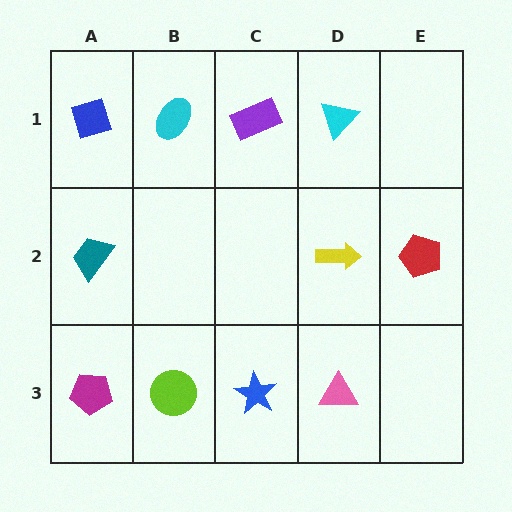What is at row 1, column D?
A cyan triangle.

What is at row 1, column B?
A cyan ellipse.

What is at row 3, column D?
A pink triangle.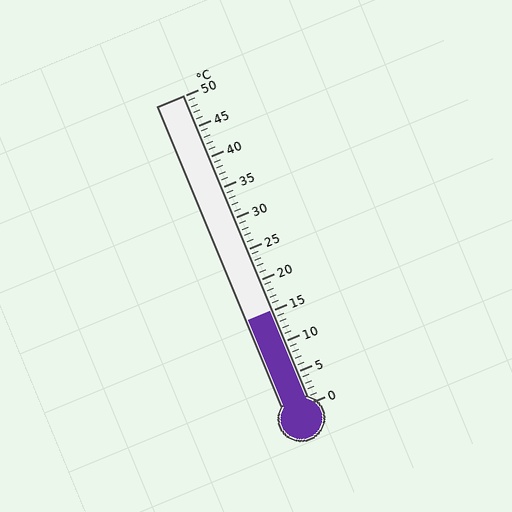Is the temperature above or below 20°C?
The temperature is below 20°C.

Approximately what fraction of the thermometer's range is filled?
The thermometer is filled to approximately 30% of its range.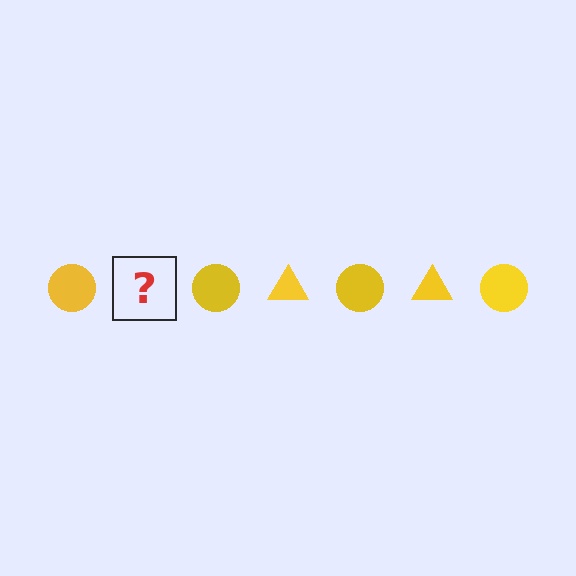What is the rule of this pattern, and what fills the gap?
The rule is that the pattern cycles through circle, triangle shapes in yellow. The gap should be filled with a yellow triangle.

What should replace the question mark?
The question mark should be replaced with a yellow triangle.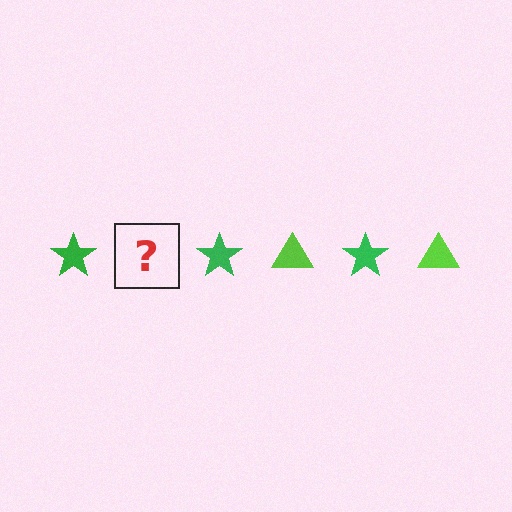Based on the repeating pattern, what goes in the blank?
The blank should be a lime triangle.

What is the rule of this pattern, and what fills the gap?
The rule is that the pattern alternates between green star and lime triangle. The gap should be filled with a lime triangle.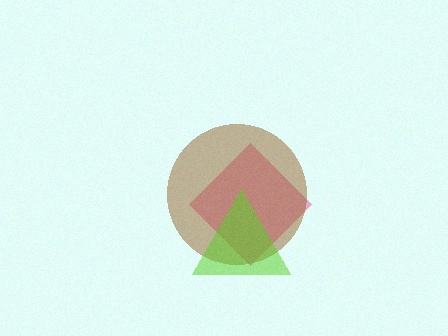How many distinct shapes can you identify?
There are 3 distinct shapes: a pink diamond, a brown circle, a lime triangle.